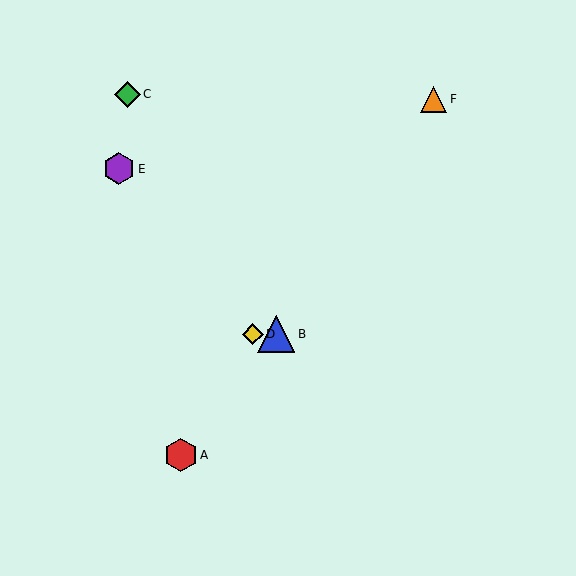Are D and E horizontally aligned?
No, D is at y≈334 and E is at y≈169.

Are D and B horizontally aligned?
Yes, both are at y≈334.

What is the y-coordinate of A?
Object A is at y≈455.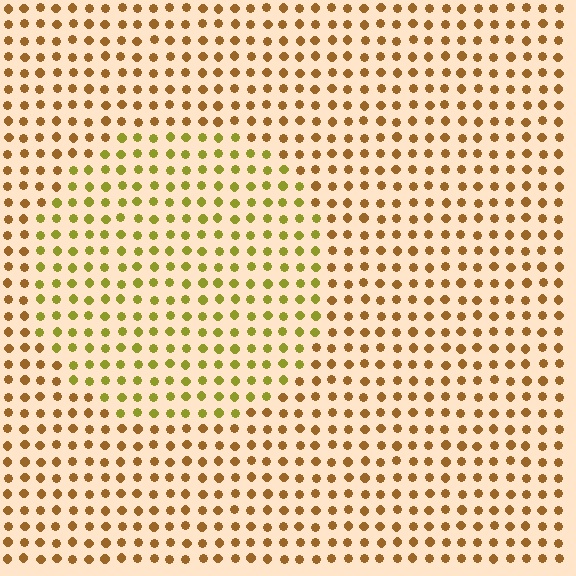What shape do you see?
I see a circle.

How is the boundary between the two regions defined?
The boundary is defined purely by a slight shift in hue (about 35 degrees). Spacing, size, and orientation are identical on both sides.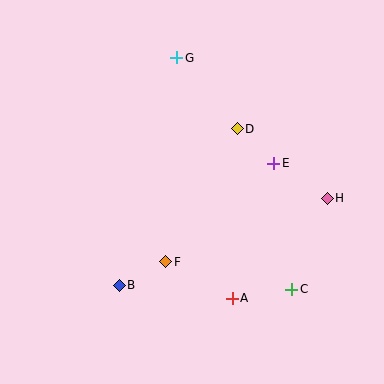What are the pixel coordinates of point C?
Point C is at (292, 289).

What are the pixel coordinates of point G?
Point G is at (177, 58).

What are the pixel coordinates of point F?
Point F is at (166, 262).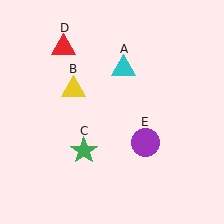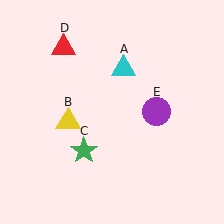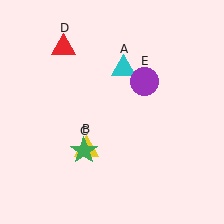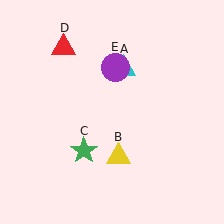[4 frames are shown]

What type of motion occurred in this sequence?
The yellow triangle (object B), purple circle (object E) rotated counterclockwise around the center of the scene.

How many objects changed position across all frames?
2 objects changed position: yellow triangle (object B), purple circle (object E).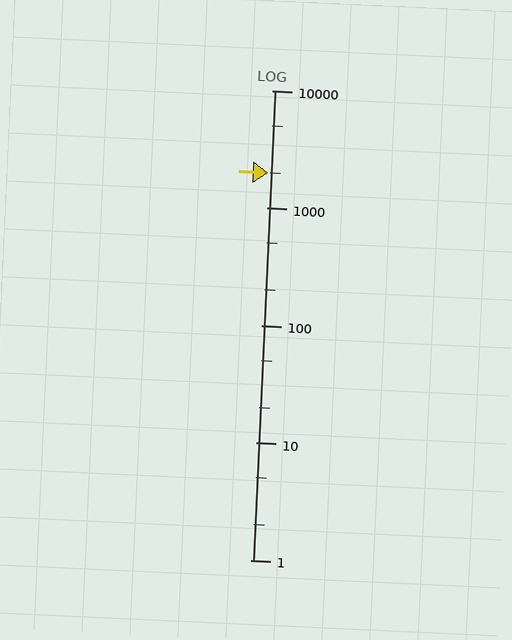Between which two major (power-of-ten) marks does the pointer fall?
The pointer is between 1000 and 10000.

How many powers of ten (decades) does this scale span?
The scale spans 4 decades, from 1 to 10000.